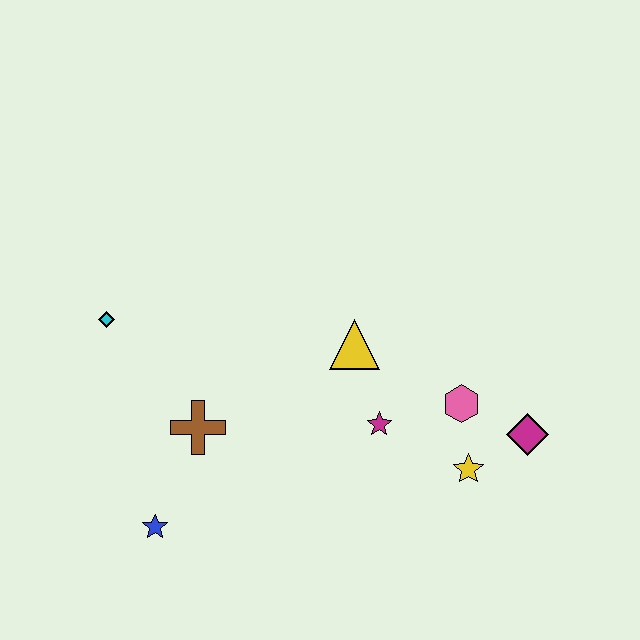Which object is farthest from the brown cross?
The magenta diamond is farthest from the brown cross.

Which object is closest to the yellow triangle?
The magenta star is closest to the yellow triangle.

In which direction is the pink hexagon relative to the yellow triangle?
The pink hexagon is to the right of the yellow triangle.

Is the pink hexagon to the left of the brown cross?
No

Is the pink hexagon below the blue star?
No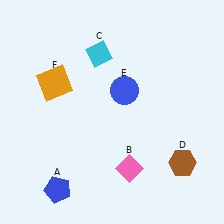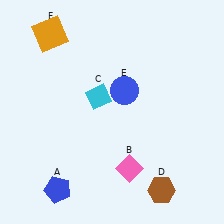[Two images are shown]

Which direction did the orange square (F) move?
The orange square (F) moved up.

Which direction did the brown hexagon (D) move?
The brown hexagon (D) moved down.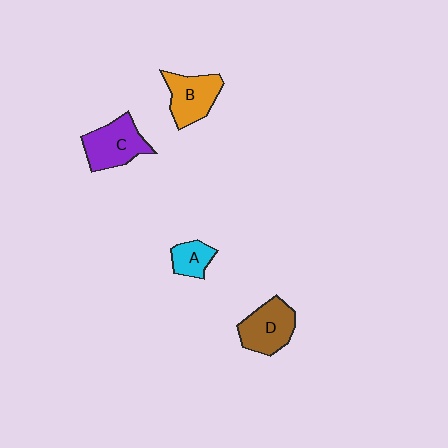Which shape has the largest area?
Shape C (purple).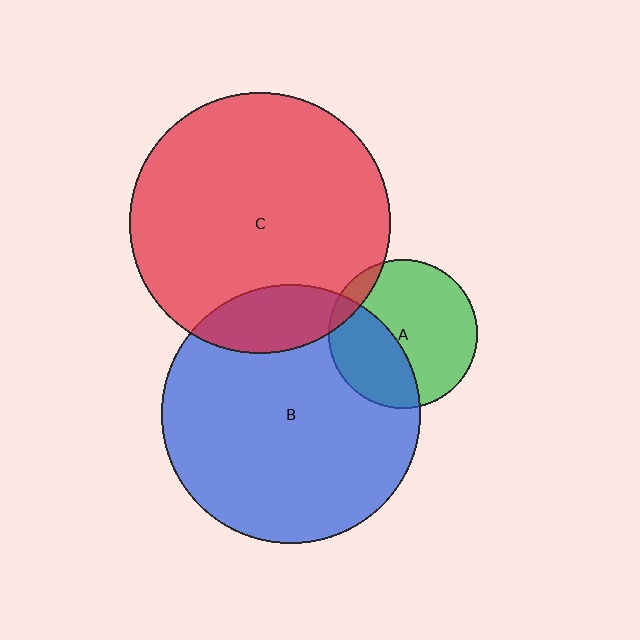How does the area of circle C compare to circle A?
Approximately 3.1 times.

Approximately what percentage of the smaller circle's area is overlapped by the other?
Approximately 15%.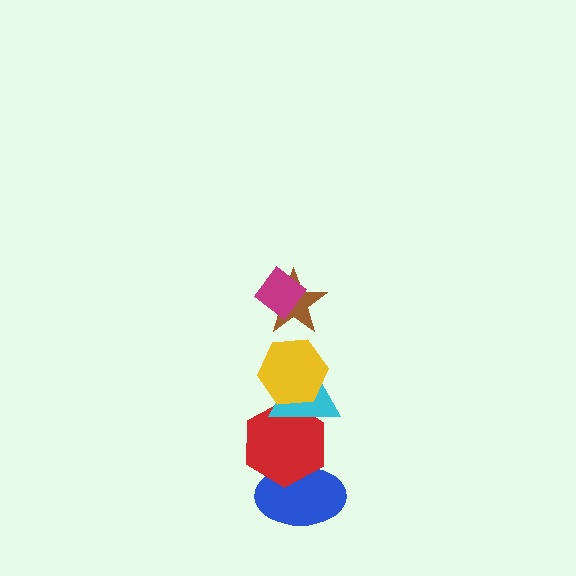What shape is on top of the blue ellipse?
The red hexagon is on top of the blue ellipse.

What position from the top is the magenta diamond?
The magenta diamond is 1st from the top.